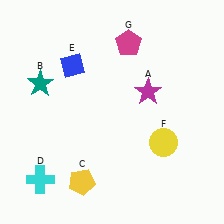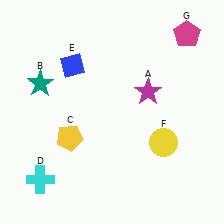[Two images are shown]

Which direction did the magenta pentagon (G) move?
The magenta pentagon (G) moved right.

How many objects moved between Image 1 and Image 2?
2 objects moved between the two images.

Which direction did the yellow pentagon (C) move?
The yellow pentagon (C) moved up.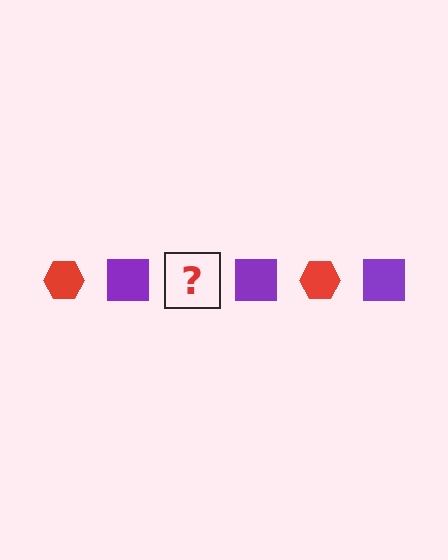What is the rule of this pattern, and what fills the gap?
The rule is that the pattern alternates between red hexagon and purple square. The gap should be filled with a red hexagon.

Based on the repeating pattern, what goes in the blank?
The blank should be a red hexagon.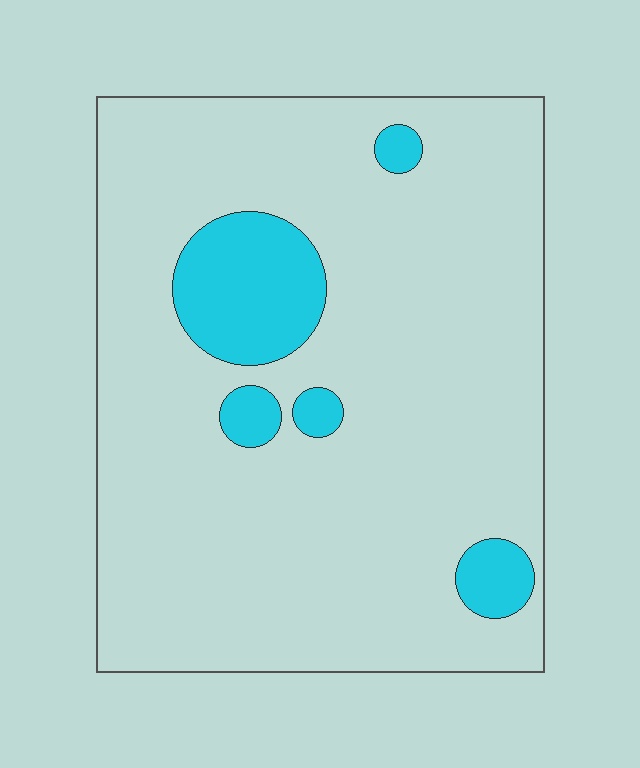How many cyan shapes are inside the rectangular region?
5.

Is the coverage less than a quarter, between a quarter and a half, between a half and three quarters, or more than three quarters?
Less than a quarter.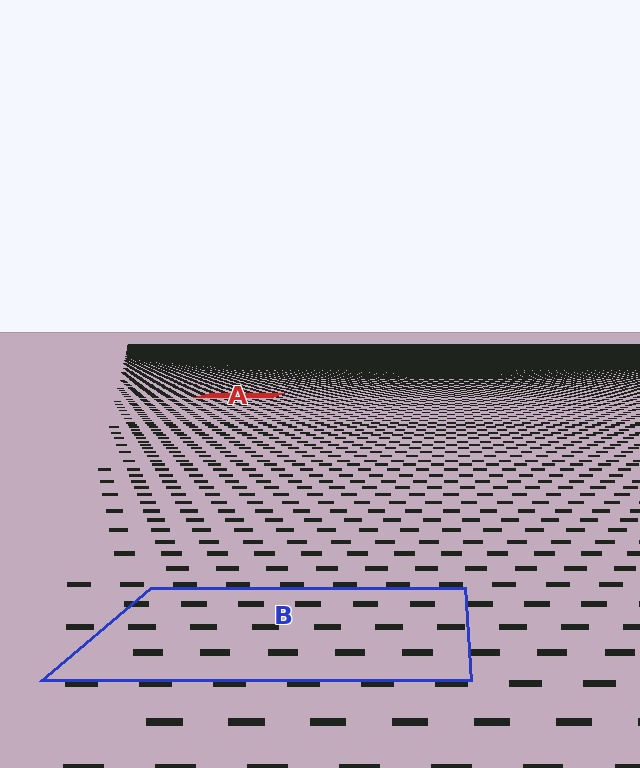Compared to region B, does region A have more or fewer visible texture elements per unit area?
Region A has more texture elements per unit area — they are packed more densely because it is farther away.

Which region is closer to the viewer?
Region B is closer. The texture elements there are larger and more spread out.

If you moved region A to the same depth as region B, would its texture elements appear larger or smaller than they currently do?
They would appear larger. At a closer depth, the same texture elements are projected at a bigger on-screen size.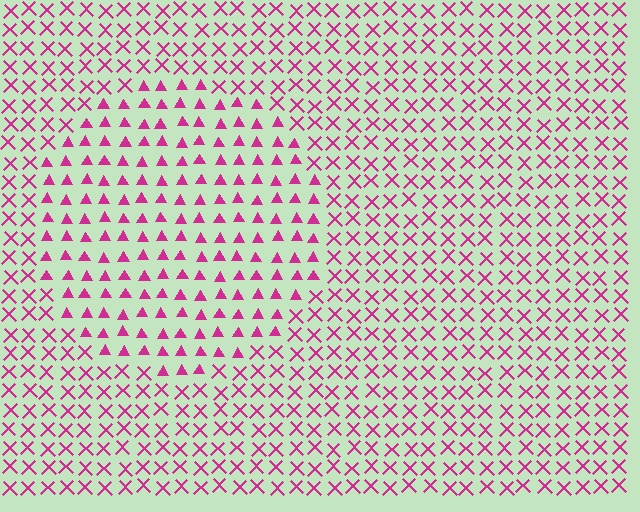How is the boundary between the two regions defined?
The boundary is defined by a change in element shape: triangles inside vs. X marks outside. All elements share the same color and spacing.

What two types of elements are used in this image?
The image uses triangles inside the circle region and X marks outside it.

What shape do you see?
I see a circle.